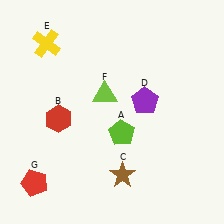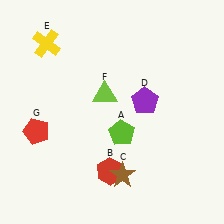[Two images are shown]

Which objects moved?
The objects that moved are: the red hexagon (B), the red pentagon (G).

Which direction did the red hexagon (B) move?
The red hexagon (B) moved down.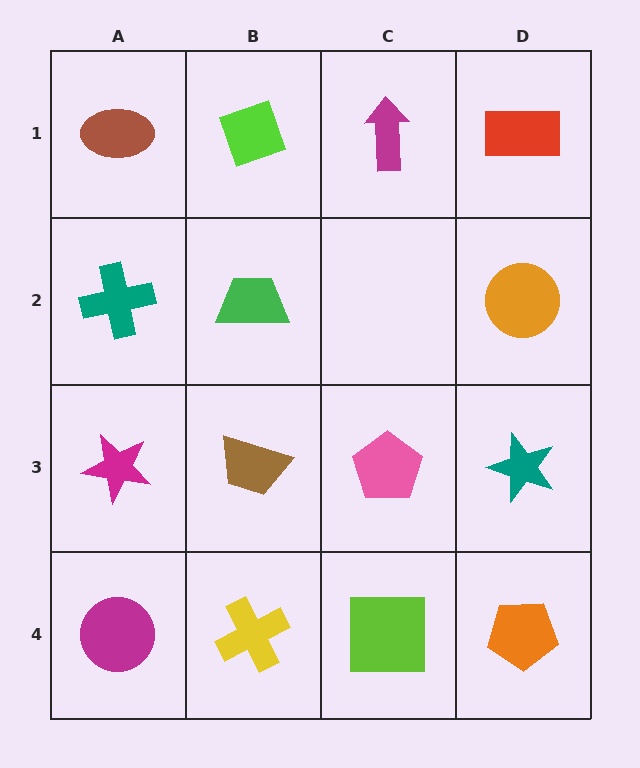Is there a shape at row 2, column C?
No, that cell is empty.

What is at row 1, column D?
A red rectangle.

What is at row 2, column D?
An orange circle.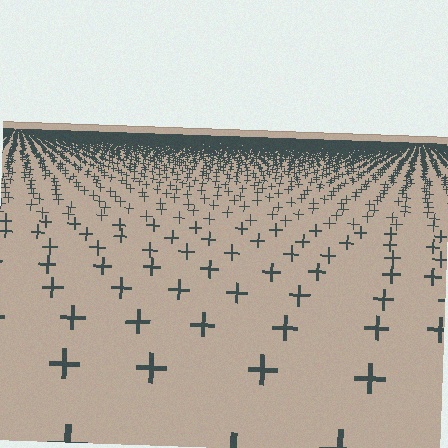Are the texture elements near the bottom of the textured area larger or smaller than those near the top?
Larger. Near the bottom, elements are closer to the viewer and appear at a bigger on-screen size.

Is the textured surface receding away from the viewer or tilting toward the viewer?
The surface is receding away from the viewer. Texture elements get smaller and denser toward the top.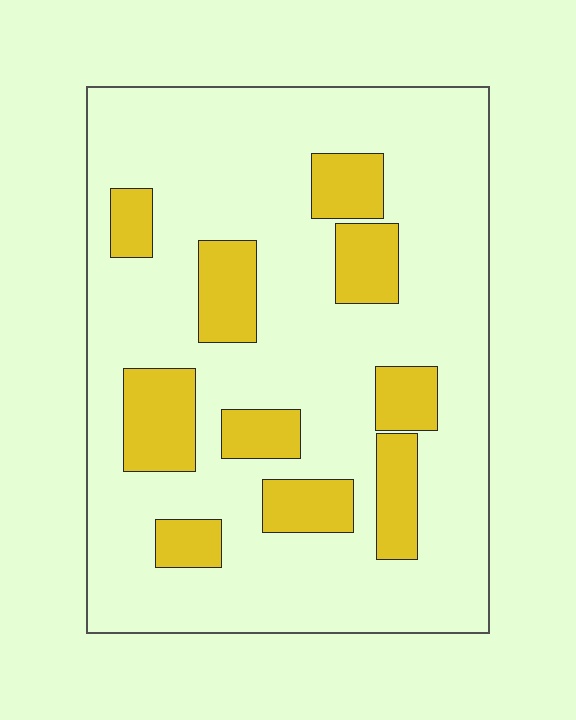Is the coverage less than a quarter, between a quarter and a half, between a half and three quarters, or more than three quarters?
Less than a quarter.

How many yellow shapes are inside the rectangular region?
10.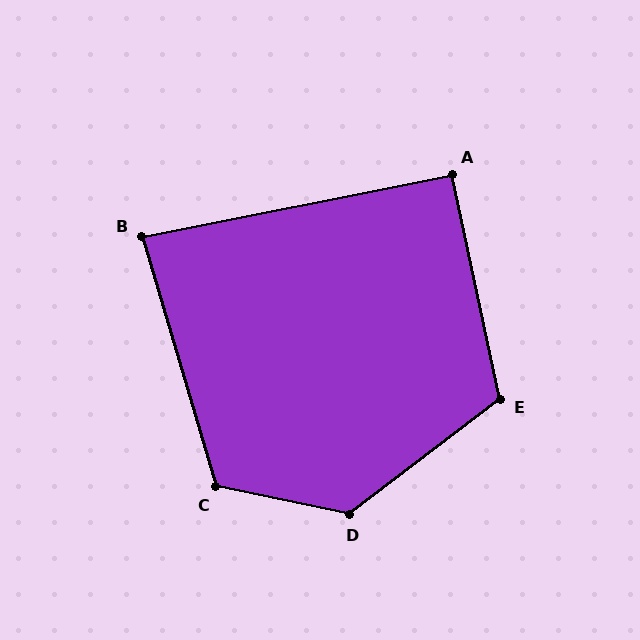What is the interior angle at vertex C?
Approximately 118 degrees (obtuse).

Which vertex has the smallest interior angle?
B, at approximately 85 degrees.